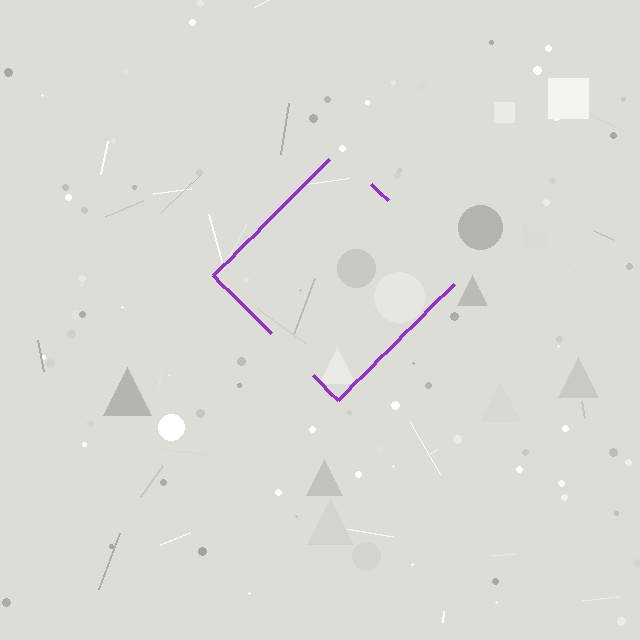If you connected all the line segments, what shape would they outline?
They would outline a diamond.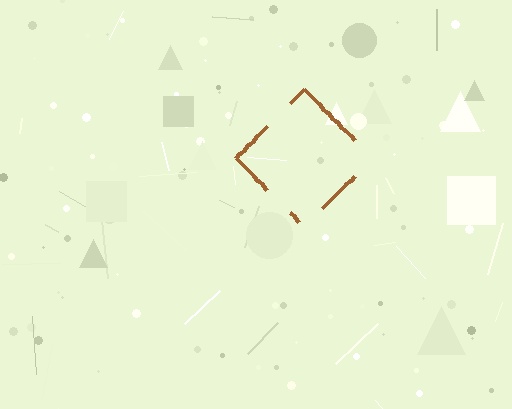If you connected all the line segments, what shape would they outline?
They would outline a diamond.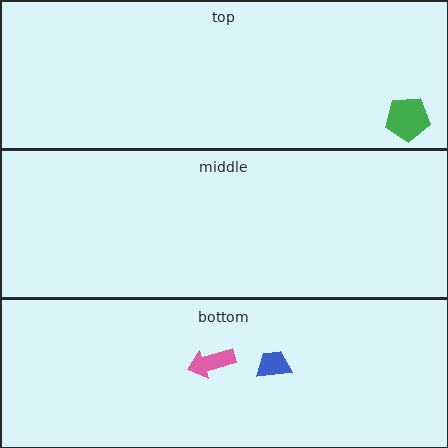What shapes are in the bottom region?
The pink arrow, the blue trapezoid.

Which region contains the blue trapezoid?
The bottom region.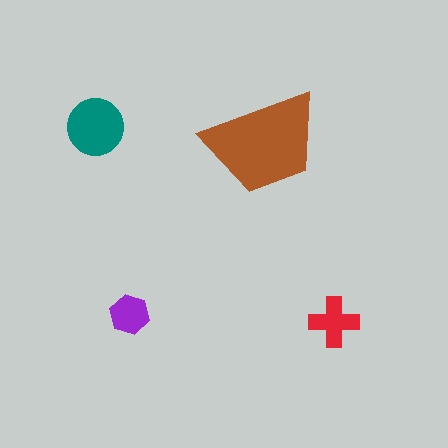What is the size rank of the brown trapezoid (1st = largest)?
1st.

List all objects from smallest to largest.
The purple hexagon, the red cross, the teal circle, the brown trapezoid.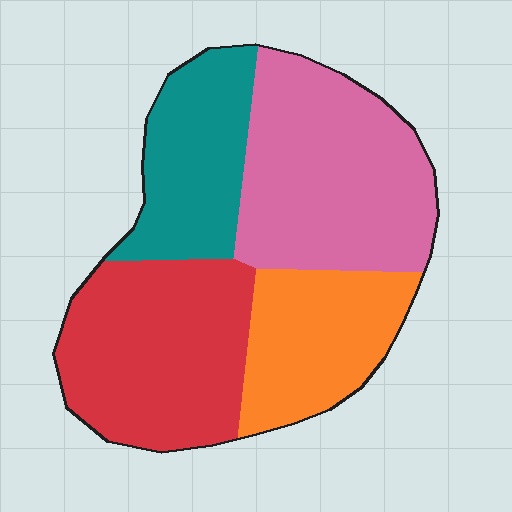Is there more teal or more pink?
Pink.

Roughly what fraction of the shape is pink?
Pink takes up about one third (1/3) of the shape.